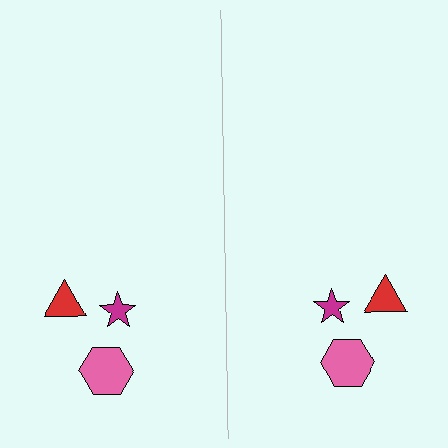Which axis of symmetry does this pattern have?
The pattern has a vertical axis of symmetry running through the center of the image.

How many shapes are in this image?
There are 6 shapes in this image.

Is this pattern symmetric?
Yes, this pattern has bilateral (reflection) symmetry.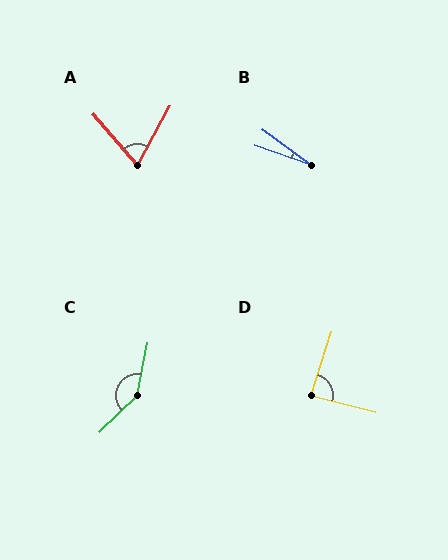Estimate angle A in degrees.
Approximately 70 degrees.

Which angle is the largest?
C, at approximately 145 degrees.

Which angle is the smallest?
B, at approximately 18 degrees.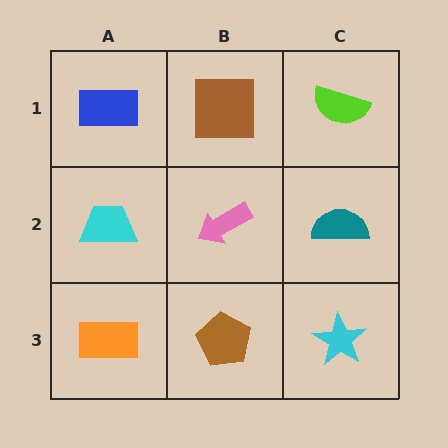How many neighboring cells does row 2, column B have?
4.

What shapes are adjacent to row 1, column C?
A teal semicircle (row 2, column C), a brown square (row 1, column B).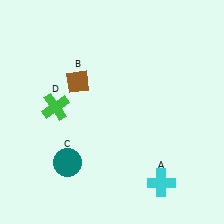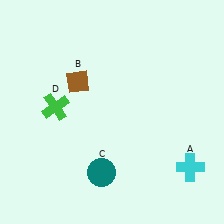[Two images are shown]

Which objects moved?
The objects that moved are: the cyan cross (A), the teal circle (C).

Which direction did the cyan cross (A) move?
The cyan cross (A) moved right.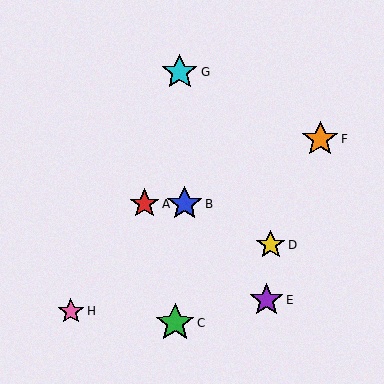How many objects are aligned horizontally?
2 objects (A, B) are aligned horizontally.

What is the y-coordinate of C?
Object C is at y≈323.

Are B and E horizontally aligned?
No, B is at y≈204 and E is at y≈300.